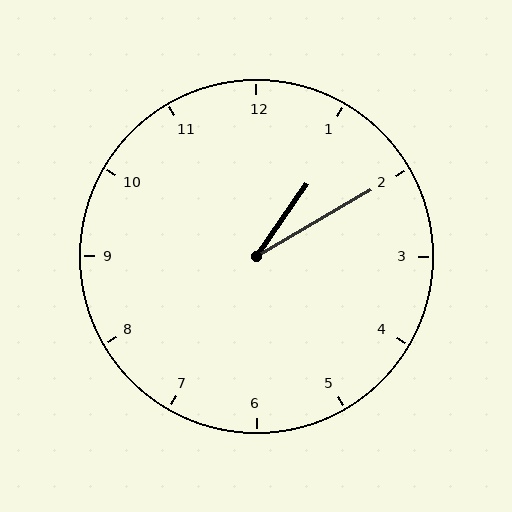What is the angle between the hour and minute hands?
Approximately 25 degrees.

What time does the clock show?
1:10.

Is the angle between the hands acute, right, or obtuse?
It is acute.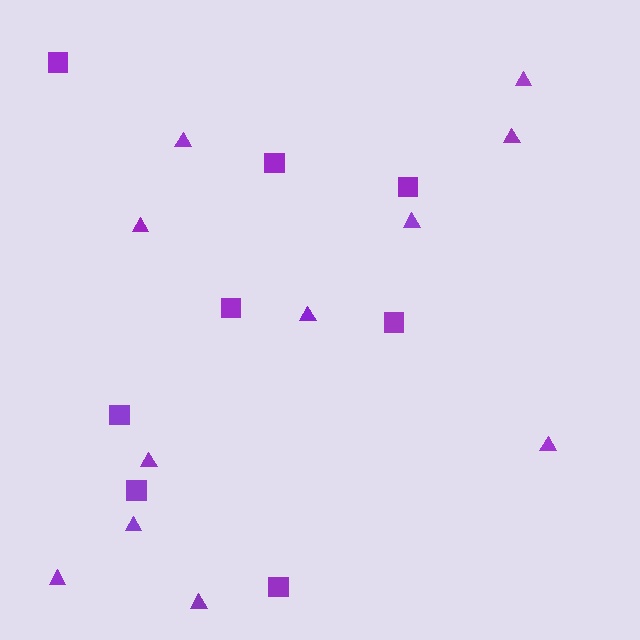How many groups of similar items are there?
There are 2 groups: one group of squares (8) and one group of triangles (11).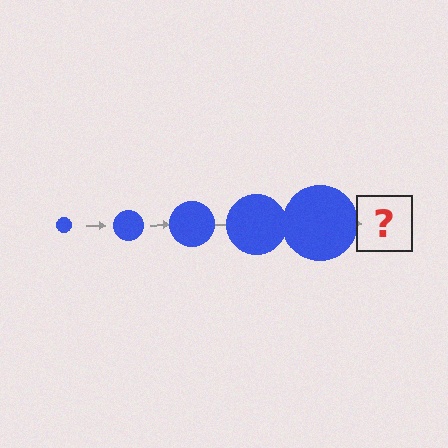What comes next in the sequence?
The next element should be a blue circle, larger than the previous one.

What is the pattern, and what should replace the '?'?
The pattern is that the circle gets progressively larger each step. The '?' should be a blue circle, larger than the previous one.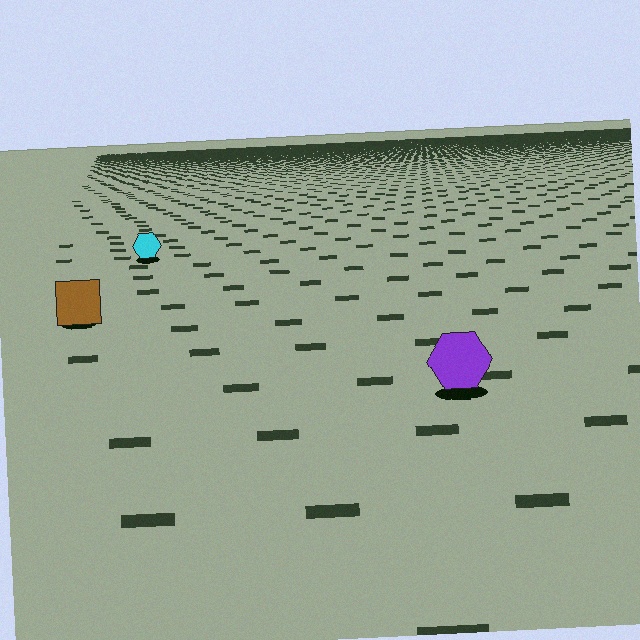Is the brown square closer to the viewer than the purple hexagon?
No. The purple hexagon is closer — you can tell from the texture gradient: the ground texture is coarser near it.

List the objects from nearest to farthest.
From nearest to farthest: the purple hexagon, the brown square, the cyan hexagon.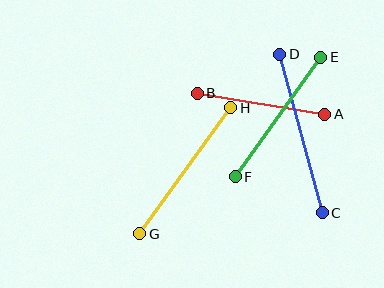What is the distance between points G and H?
The distance is approximately 155 pixels.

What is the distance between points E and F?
The distance is approximately 147 pixels.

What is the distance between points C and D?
The distance is approximately 164 pixels.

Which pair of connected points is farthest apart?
Points C and D are farthest apart.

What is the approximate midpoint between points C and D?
The midpoint is at approximately (301, 133) pixels.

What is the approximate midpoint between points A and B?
The midpoint is at approximately (261, 104) pixels.